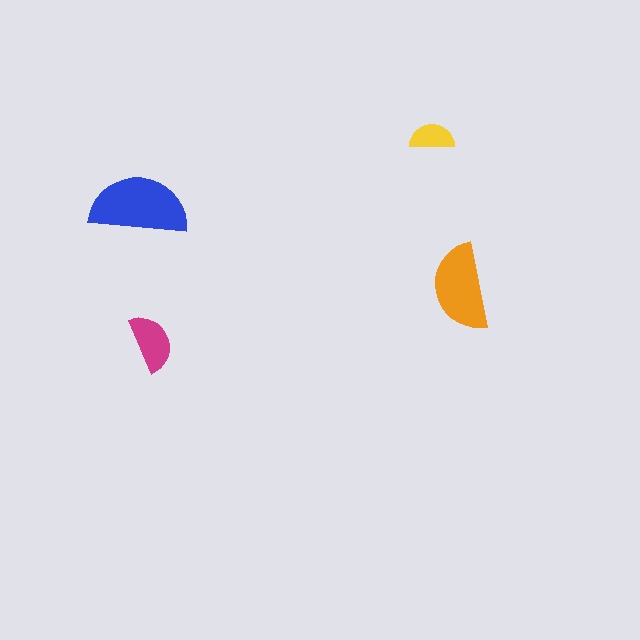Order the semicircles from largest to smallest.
the blue one, the orange one, the magenta one, the yellow one.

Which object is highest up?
The yellow semicircle is topmost.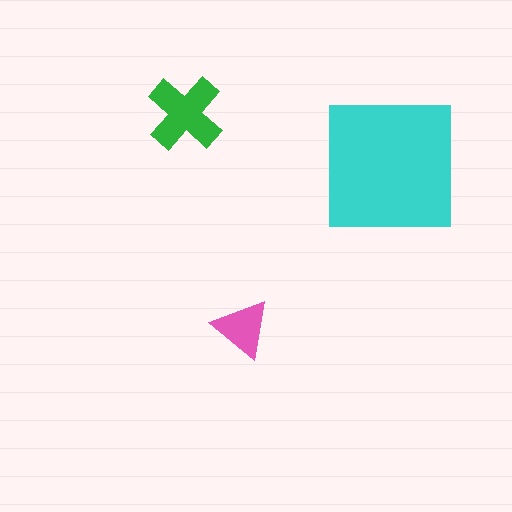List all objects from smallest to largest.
The pink triangle, the green cross, the cyan square.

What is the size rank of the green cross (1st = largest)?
2nd.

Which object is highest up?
The green cross is topmost.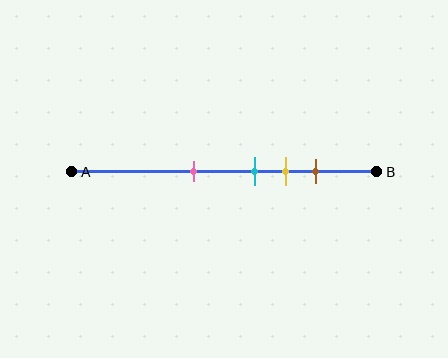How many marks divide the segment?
There are 4 marks dividing the segment.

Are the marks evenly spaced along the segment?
No, the marks are not evenly spaced.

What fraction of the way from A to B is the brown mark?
The brown mark is approximately 80% (0.8) of the way from A to B.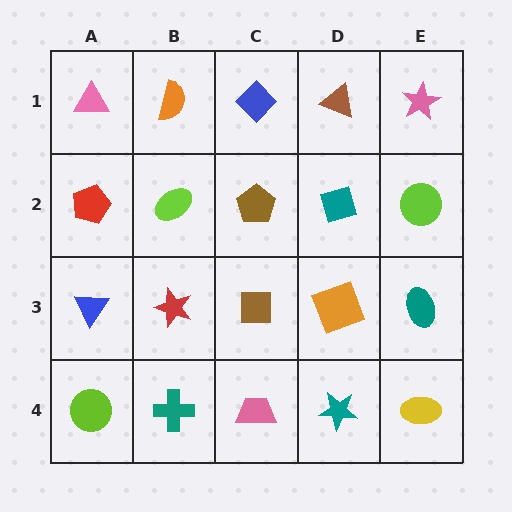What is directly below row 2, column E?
A teal ellipse.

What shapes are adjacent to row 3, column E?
A lime circle (row 2, column E), a yellow ellipse (row 4, column E), an orange square (row 3, column D).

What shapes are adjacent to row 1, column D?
A teal diamond (row 2, column D), a blue diamond (row 1, column C), a pink star (row 1, column E).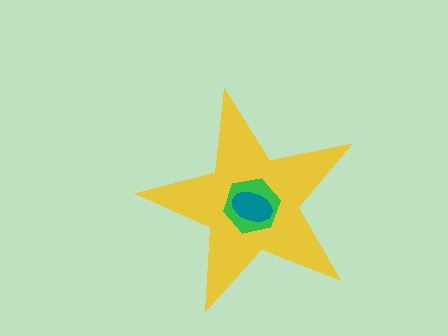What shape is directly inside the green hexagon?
The teal ellipse.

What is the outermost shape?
The yellow star.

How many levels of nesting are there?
3.